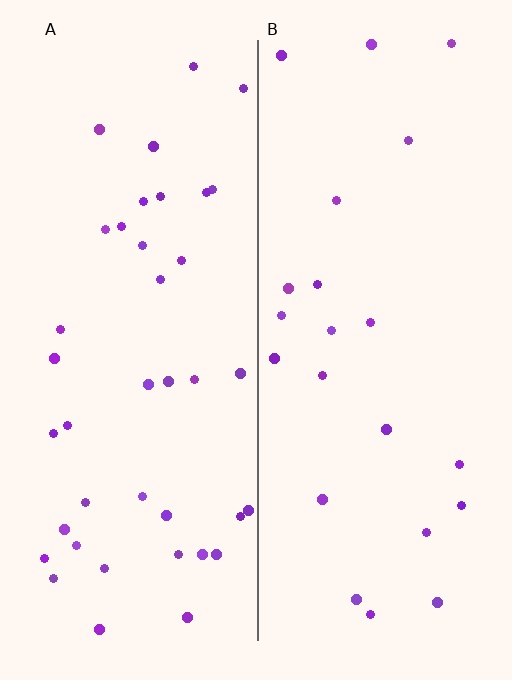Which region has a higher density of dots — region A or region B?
A (the left).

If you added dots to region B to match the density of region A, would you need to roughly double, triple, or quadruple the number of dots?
Approximately double.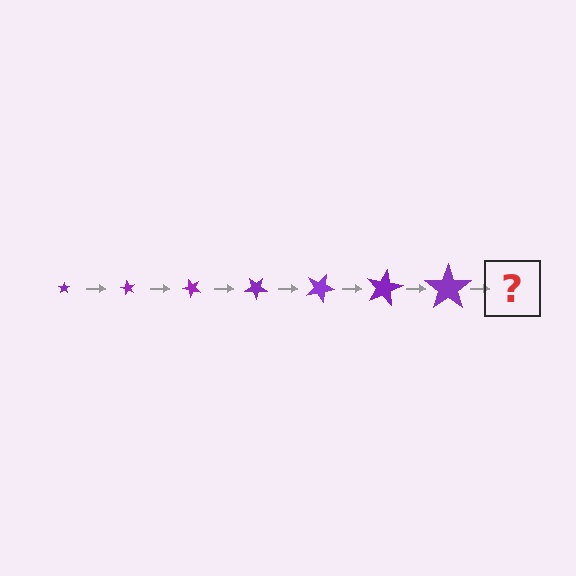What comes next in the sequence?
The next element should be a star, larger than the previous one and rotated 420 degrees from the start.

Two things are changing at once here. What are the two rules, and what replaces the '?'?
The two rules are that the star grows larger each step and it rotates 60 degrees each step. The '?' should be a star, larger than the previous one and rotated 420 degrees from the start.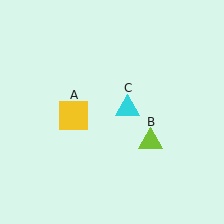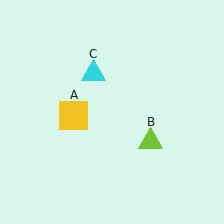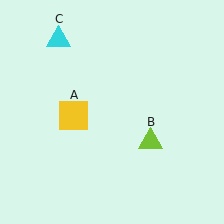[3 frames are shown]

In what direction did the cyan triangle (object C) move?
The cyan triangle (object C) moved up and to the left.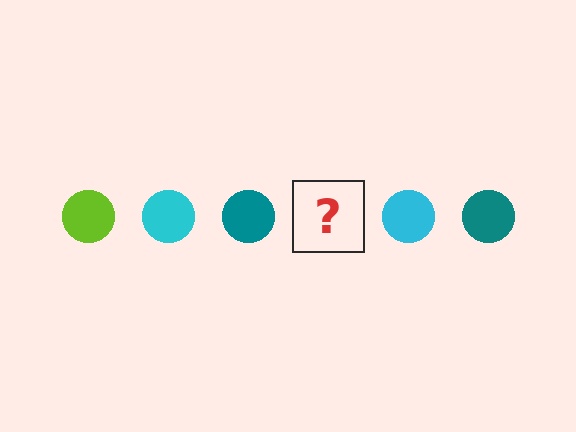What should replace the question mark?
The question mark should be replaced with a lime circle.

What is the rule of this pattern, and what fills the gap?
The rule is that the pattern cycles through lime, cyan, teal circles. The gap should be filled with a lime circle.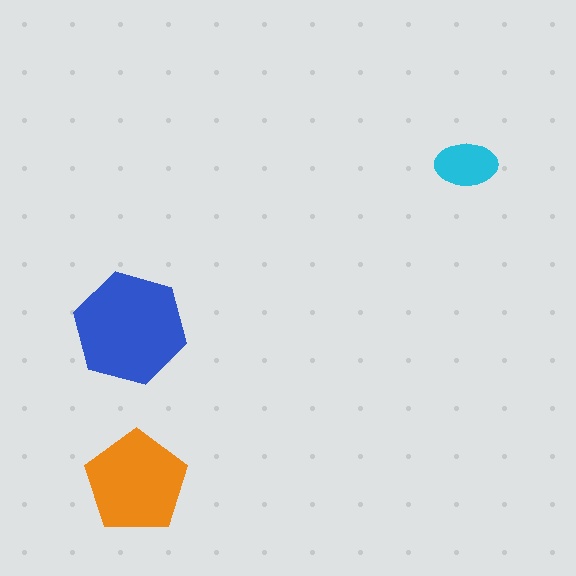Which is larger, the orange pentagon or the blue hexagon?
The blue hexagon.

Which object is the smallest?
The cyan ellipse.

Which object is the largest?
The blue hexagon.